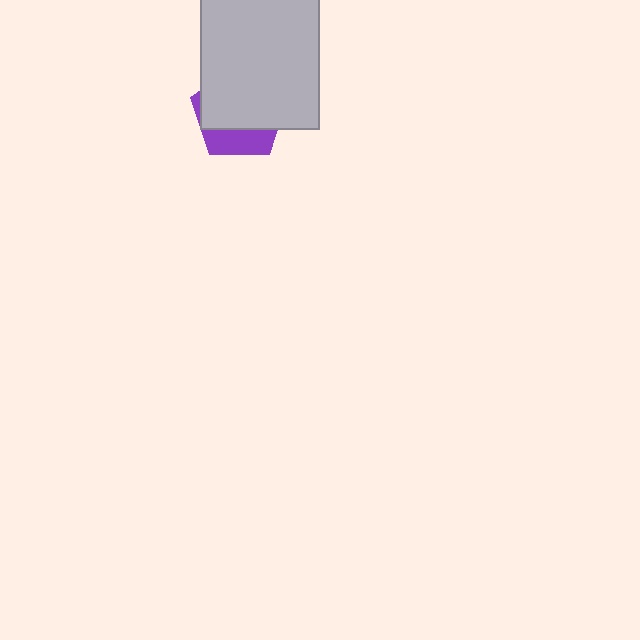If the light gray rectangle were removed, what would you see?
You would see the complete purple pentagon.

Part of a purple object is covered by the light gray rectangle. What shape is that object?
It is a pentagon.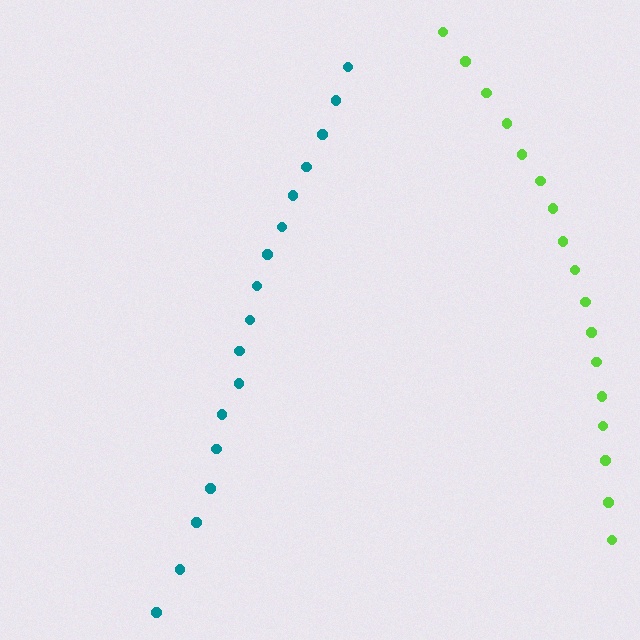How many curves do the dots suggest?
There are 2 distinct paths.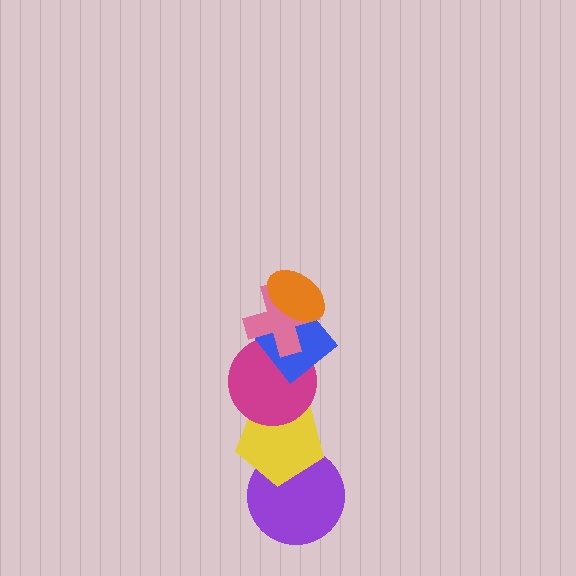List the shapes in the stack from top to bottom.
From top to bottom: the orange ellipse, the pink cross, the blue diamond, the magenta circle, the yellow pentagon, the purple circle.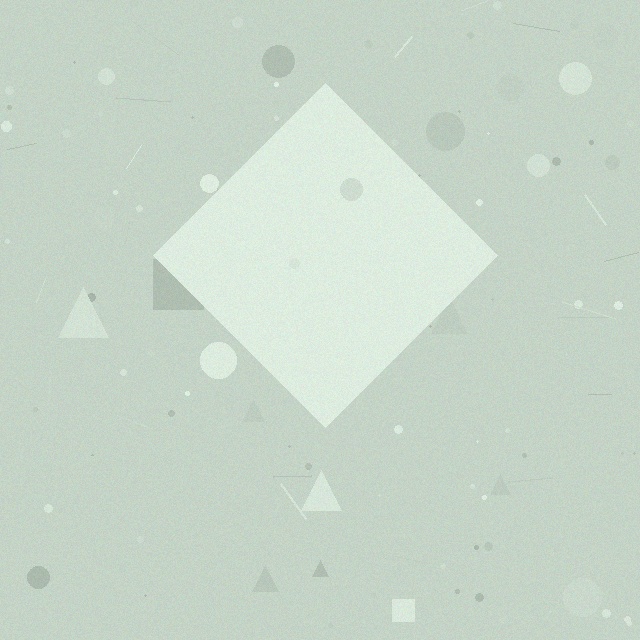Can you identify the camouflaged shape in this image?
The camouflaged shape is a diamond.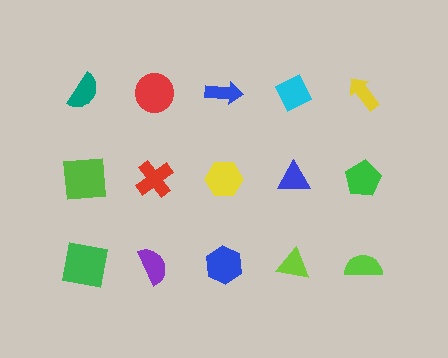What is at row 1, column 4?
A cyan diamond.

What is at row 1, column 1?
A teal semicircle.